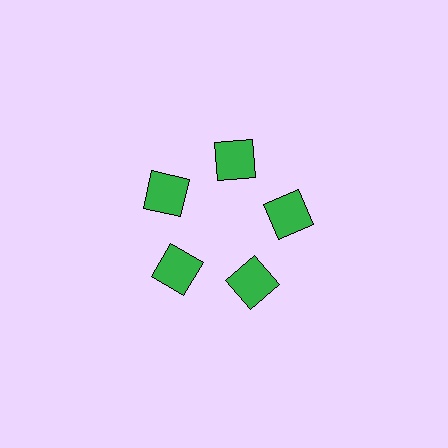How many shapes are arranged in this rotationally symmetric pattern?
There are 5 shapes, arranged in 5 groups of 1.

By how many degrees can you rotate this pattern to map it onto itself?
The pattern maps onto itself every 72 degrees of rotation.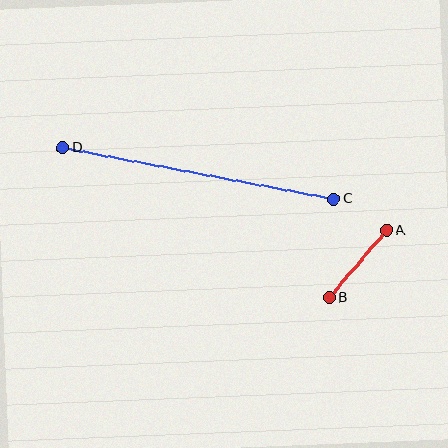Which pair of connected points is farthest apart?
Points C and D are farthest apart.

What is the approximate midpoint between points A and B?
The midpoint is at approximately (358, 264) pixels.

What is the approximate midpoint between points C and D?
The midpoint is at approximately (198, 173) pixels.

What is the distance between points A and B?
The distance is approximately 88 pixels.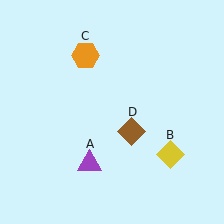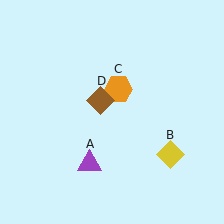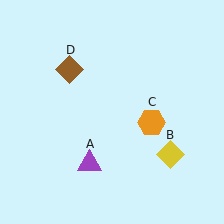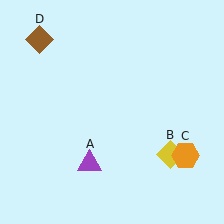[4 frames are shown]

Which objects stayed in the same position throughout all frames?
Purple triangle (object A) and yellow diamond (object B) remained stationary.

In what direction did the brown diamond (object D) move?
The brown diamond (object D) moved up and to the left.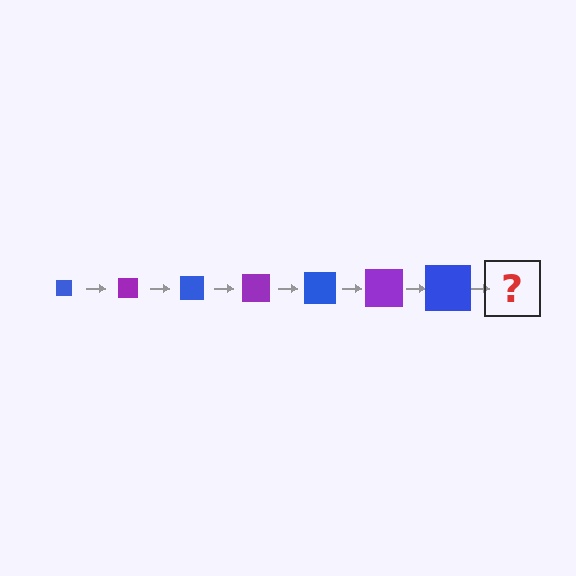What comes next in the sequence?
The next element should be a purple square, larger than the previous one.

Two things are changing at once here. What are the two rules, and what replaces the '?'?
The two rules are that the square grows larger each step and the color cycles through blue and purple. The '?' should be a purple square, larger than the previous one.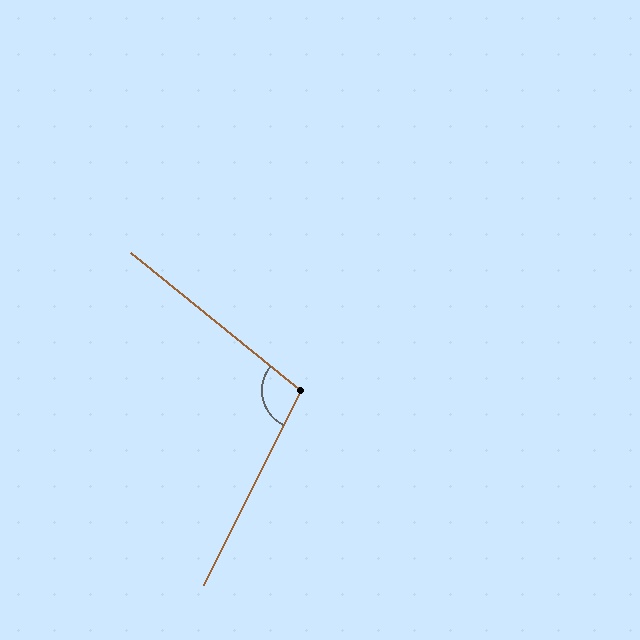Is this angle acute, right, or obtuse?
It is obtuse.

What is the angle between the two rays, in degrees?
Approximately 102 degrees.